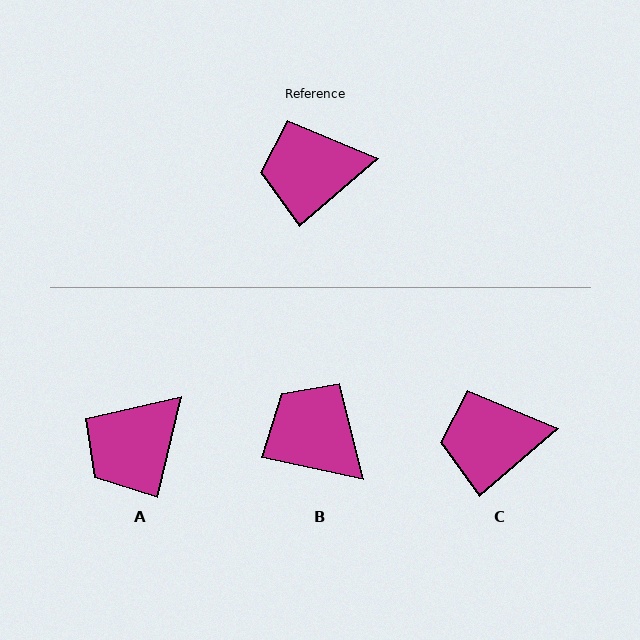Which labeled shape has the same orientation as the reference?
C.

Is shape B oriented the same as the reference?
No, it is off by about 53 degrees.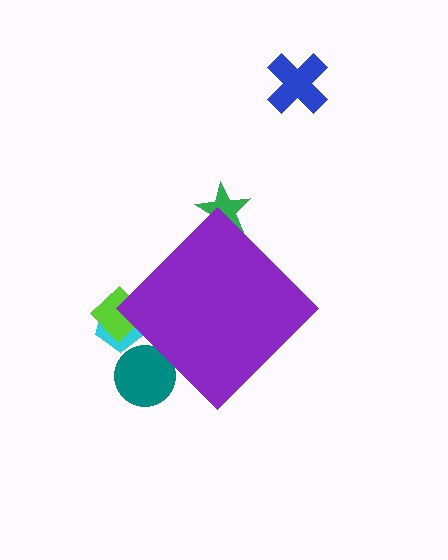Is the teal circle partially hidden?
Yes, the teal circle is partially hidden behind the purple diamond.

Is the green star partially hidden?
Yes, the green star is partially hidden behind the purple diamond.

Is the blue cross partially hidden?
No, the blue cross is fully visible.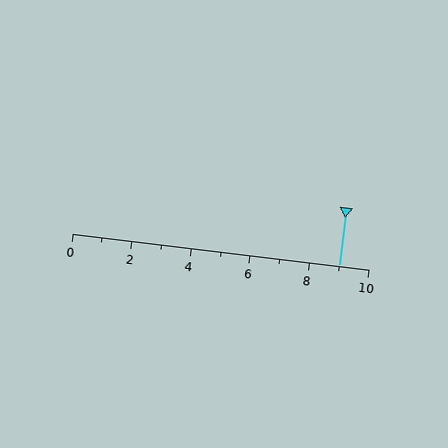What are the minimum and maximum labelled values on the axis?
The axis runs from 0 to 10.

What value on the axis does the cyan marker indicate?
The marker indicates approximately 9.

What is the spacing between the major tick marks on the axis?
The major ticks are spaced 2 apart.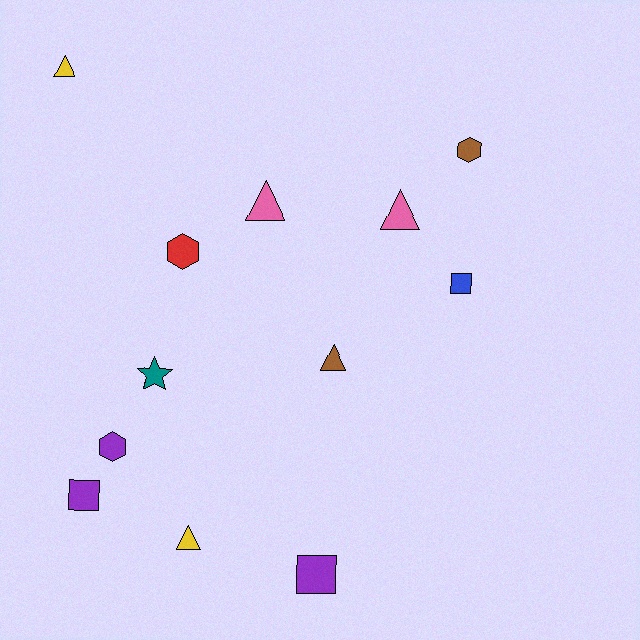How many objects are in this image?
There are 12 objects.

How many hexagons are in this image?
There are 3 hexagons.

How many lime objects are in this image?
There are no lime objects.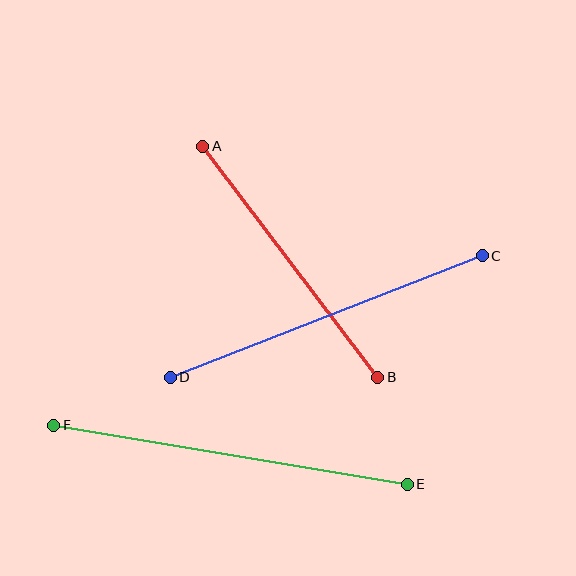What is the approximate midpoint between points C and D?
The midpoint is at approximately (326, 316) pixels.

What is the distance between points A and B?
The distance is approximately 290 pixels.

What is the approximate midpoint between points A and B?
The midpoint is at approximately (290, 262) pixels.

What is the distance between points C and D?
The distance is approximately 335 pixels.